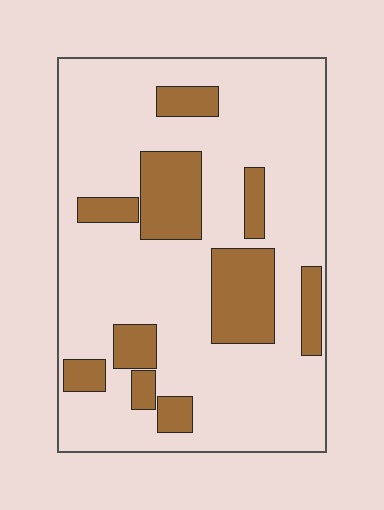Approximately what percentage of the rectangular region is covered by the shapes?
Approximately 25%.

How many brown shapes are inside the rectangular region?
10.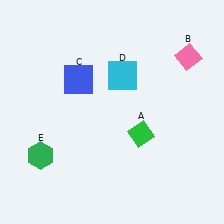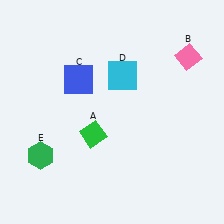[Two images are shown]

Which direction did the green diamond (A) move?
The green diamond (A) moved left.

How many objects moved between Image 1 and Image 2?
1 object moved between the two images.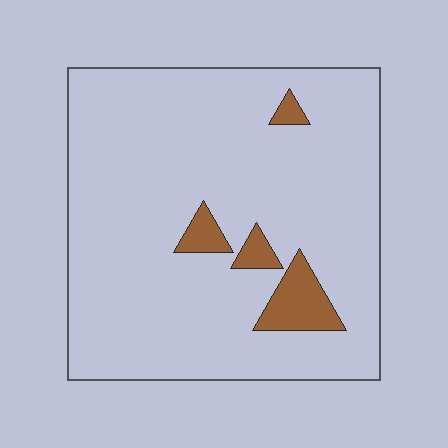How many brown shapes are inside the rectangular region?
4.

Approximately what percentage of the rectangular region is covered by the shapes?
Approximately 10%.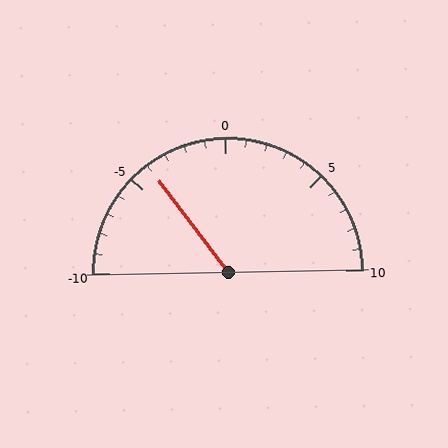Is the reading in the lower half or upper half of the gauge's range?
The reading is in the lower half of the range (-10 to 10).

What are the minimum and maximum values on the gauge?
The gauge ranges from -10 to 10.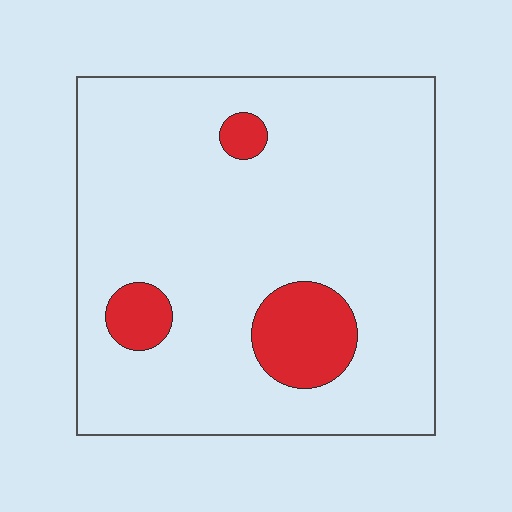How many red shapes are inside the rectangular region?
3.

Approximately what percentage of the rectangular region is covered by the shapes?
Approximately 10%.